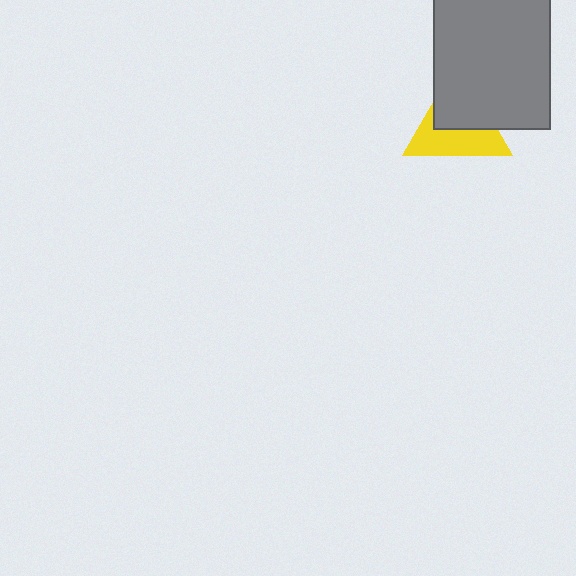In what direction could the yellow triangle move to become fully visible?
The yellow triangle could move toward the lower-left. That would shift it out from behind the gray rectangle entirely.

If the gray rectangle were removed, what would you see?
You would see the complete yellow triangle.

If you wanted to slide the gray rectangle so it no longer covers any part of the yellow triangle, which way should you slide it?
Slide it toward the upper-right — that is the most direct way to separate the two shapes.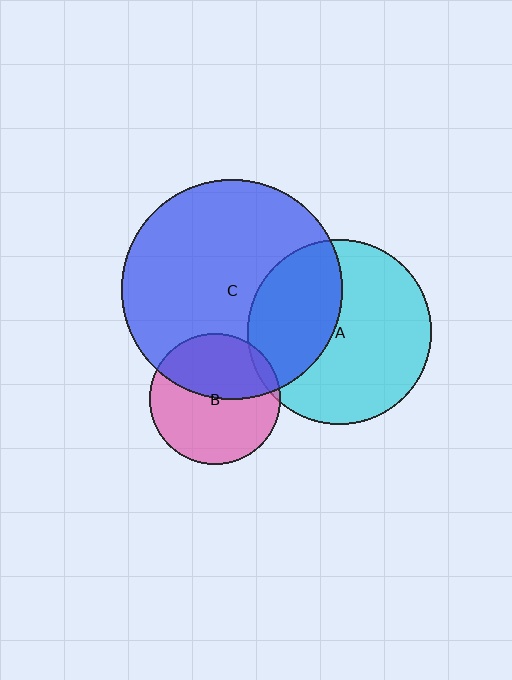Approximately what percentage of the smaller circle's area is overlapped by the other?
Approximately 5%.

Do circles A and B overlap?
Yes.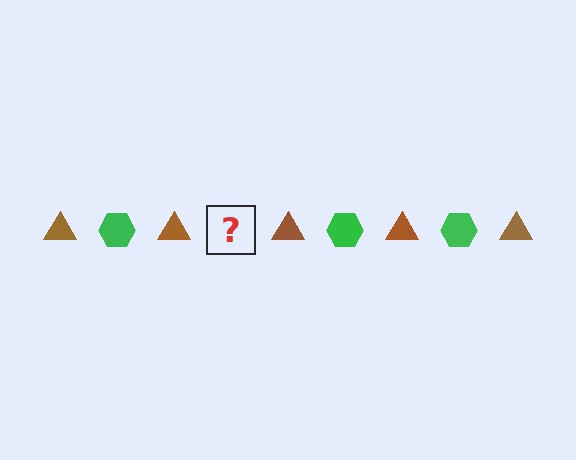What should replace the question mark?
The question mark should be replaced with a green hexagon.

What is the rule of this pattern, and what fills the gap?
The rule is that the pattern alternates between brown triangle and green hexagon. The gap should be filled with a green hexagon.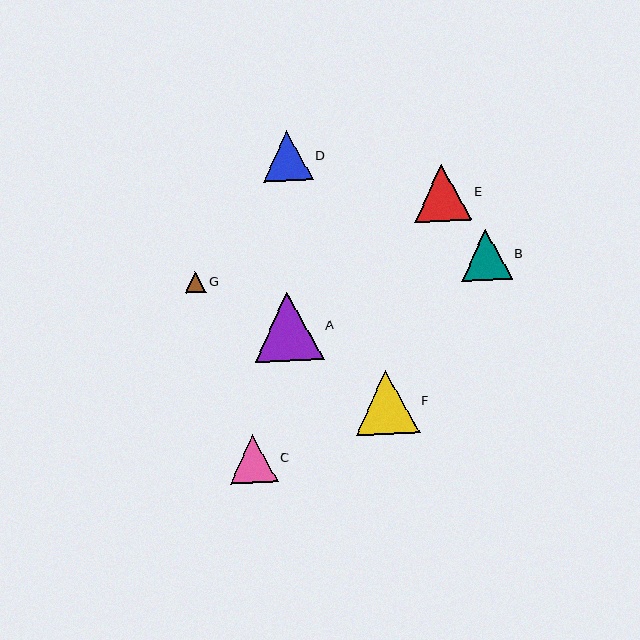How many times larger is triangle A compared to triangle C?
Triangle A is approximately 1.4 times the size of triangle C.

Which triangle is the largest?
Triangle A is the largest with a size of approximately 69 pixels.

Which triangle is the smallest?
Triangle G is the smallest with a size of approximately 20 pixels.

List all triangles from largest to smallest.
From largest to smallest: A, F, E, B, D, C, G.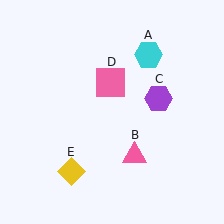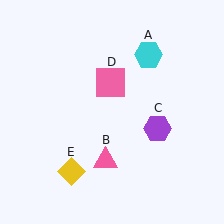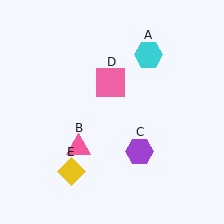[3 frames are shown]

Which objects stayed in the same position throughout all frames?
Cyan hexagon (object A) and pink square (object D) and yellow diamond (object E) remained stationary.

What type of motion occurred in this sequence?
The pink triangle (object B), purple hexagon (object C) rotated clockwise around the center of the scene.